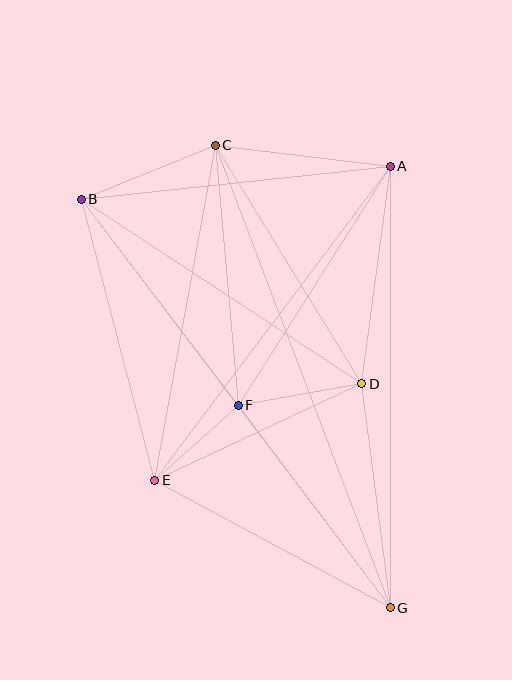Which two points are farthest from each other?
Points B and G are farthest from each other.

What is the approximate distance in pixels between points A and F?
The distance between A and F is approximately 283 pixels.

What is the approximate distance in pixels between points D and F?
The distance between D and F is approximately 125 pixels.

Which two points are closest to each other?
Points E and F are closest to each other.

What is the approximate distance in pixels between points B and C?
The distance between B and C is approximately 144 pixels.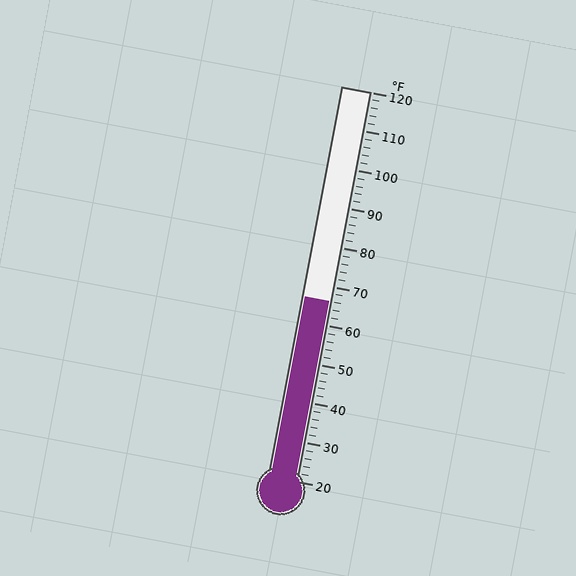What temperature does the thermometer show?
The thermometer shows approximately 66°F.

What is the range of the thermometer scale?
The thermometer scale ranges from 20°F to 120°F.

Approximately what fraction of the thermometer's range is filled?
The thermometer is filled to approximately 45% of its range.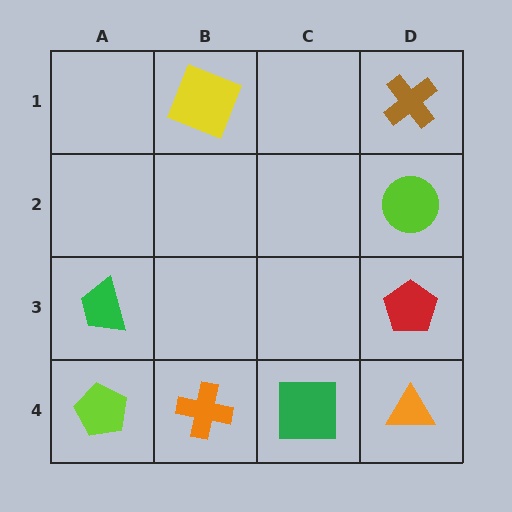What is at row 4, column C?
A green square.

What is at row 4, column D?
An orange triangle.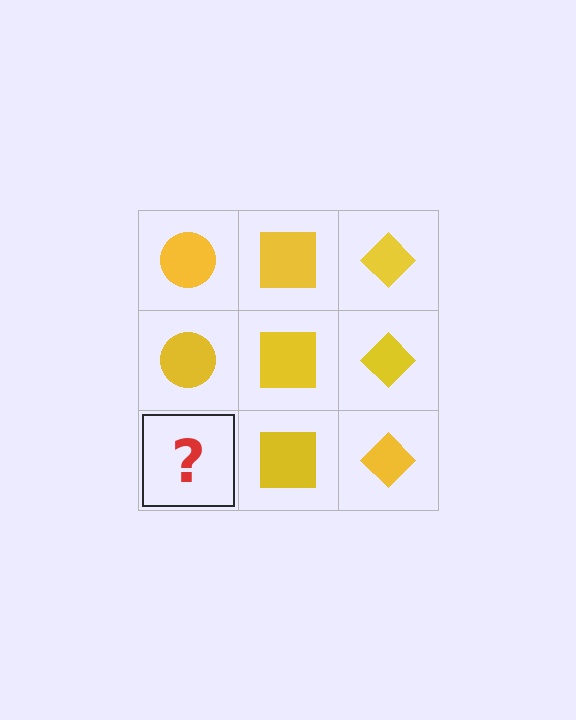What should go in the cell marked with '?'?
The missing cell should contain a yellow circle.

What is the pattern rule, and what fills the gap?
The rule is that each column has a consistent shape. The gap should be filled with a yellow circle.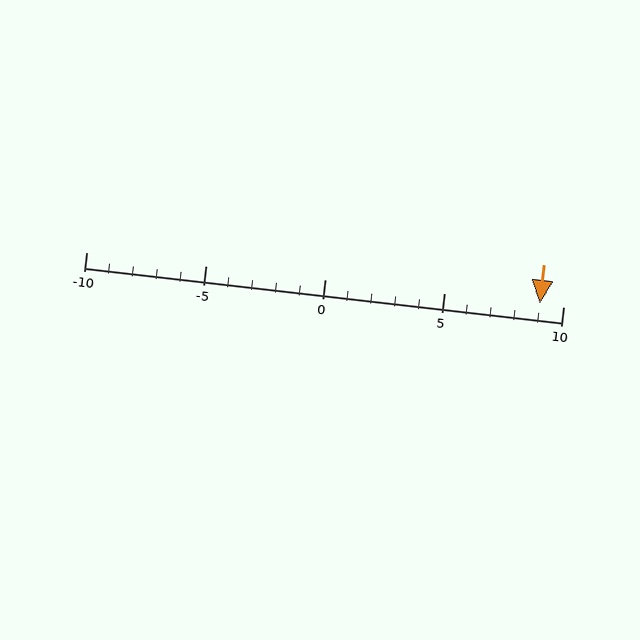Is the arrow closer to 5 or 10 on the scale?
The arrow is closer to 10.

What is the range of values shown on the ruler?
The ruler shows values from -10 to 10.